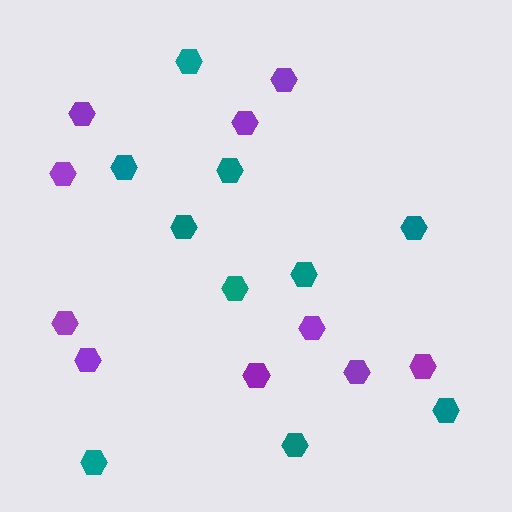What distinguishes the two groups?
There are 2 groups: one group of purple hexagons (10) and one group of teal hexagons (10).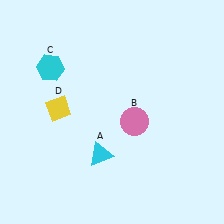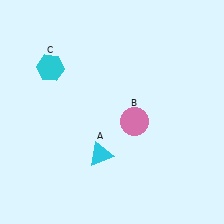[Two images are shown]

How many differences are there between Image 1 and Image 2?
There is 1 difference between the two images.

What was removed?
The yellow diamond (D) was removed in Image 2.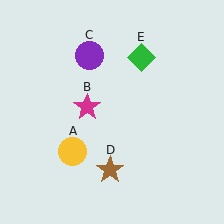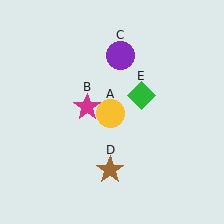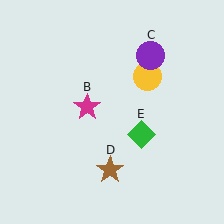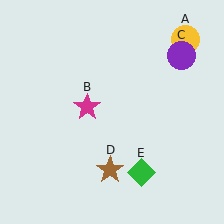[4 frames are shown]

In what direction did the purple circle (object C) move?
The purple circle (object C) moved right.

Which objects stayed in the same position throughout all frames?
Magenta star (object B) and brown star (object D) remained stationary.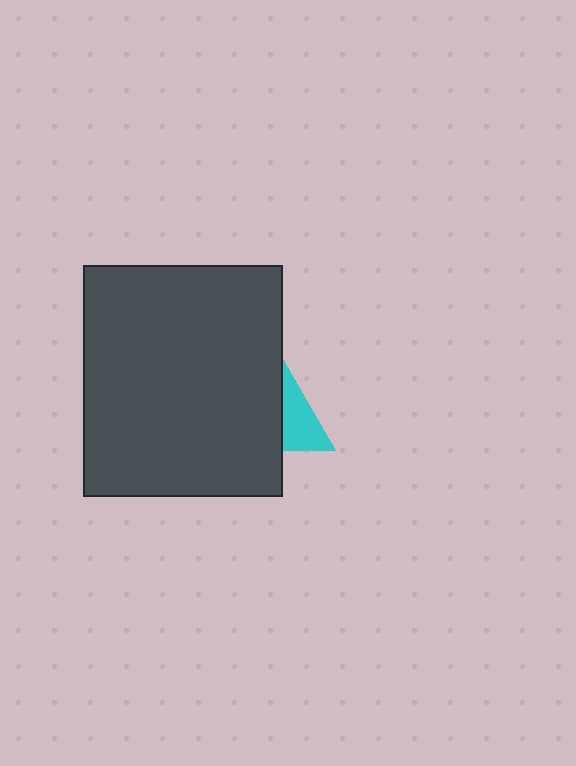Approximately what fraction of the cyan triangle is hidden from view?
Roughly 61% of the cyan triangle is hidden behind the dark gray rectangle.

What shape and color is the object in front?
The object in front is a dark gray rectangle.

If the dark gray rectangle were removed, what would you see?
You would see the complete cyan triangle.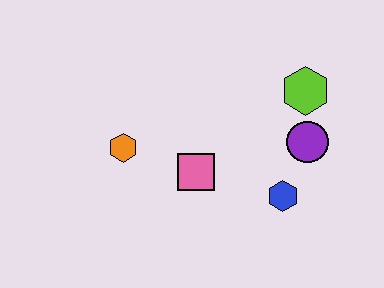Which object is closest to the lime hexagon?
The purple circle is closest to the lime hexagon.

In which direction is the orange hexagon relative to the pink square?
The orange hexagon is to the left of the pink square.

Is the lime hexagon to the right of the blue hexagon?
Yes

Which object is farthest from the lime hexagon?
The orange hexagon is farthest from the lime hexagon.